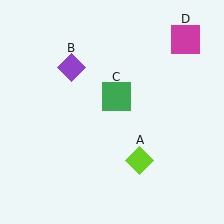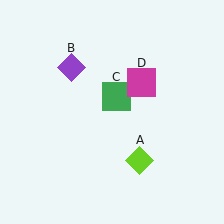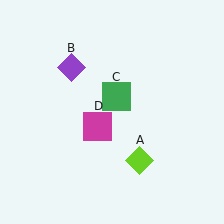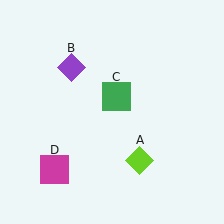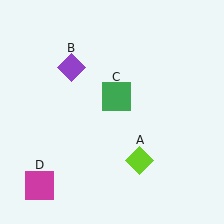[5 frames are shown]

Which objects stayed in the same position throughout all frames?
Lime diamond (object A) and purple diamond (object B) and green square (object C) remained stationary.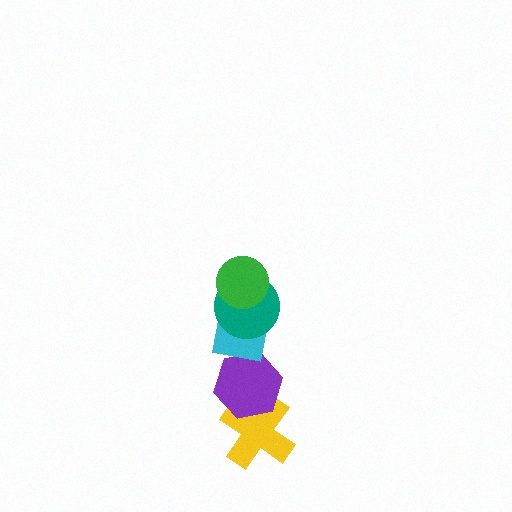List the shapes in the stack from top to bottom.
From top to bottom: the green circle, the teal circle, the cyan square, the purple hexagon, the yellow cross.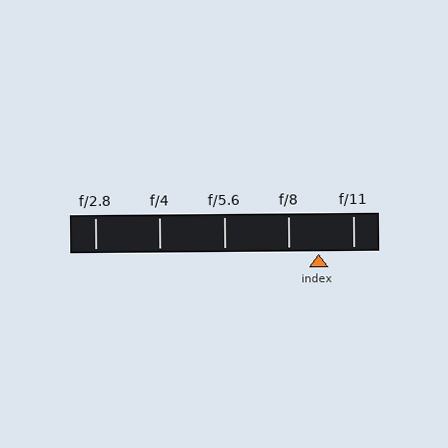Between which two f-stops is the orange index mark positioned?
The index mark is between f/8 and f/11.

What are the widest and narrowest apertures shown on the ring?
The widest aperture shown is f/2.8 and the narrowest is f/11.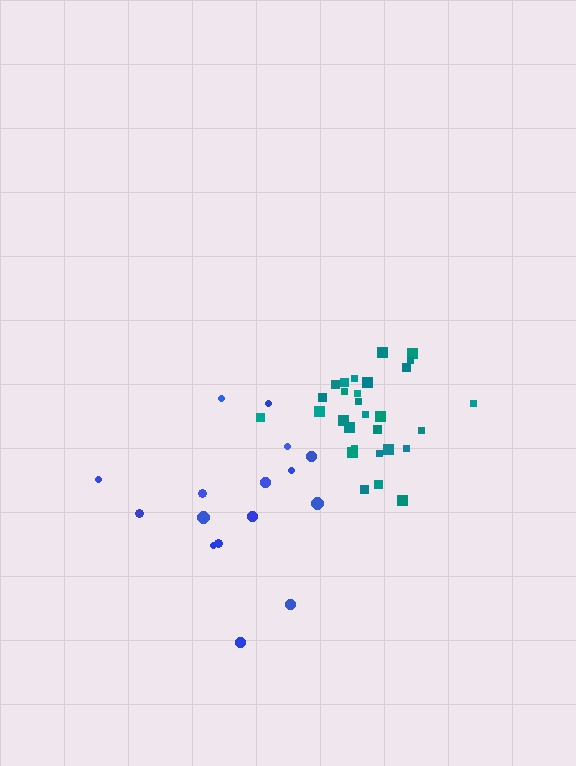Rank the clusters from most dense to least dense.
teal, blue.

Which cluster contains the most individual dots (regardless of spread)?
Teal (29).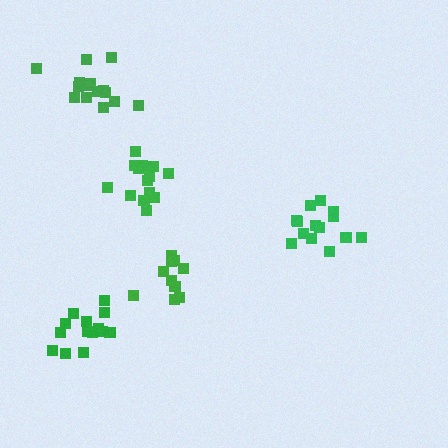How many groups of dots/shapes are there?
There are 5 groups.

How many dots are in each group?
Group 1: 15 dots, Group 2: 15 dots, Group 3: 12 dots, Group 4: 14 dots, Group 5: 14 dots (70 total).